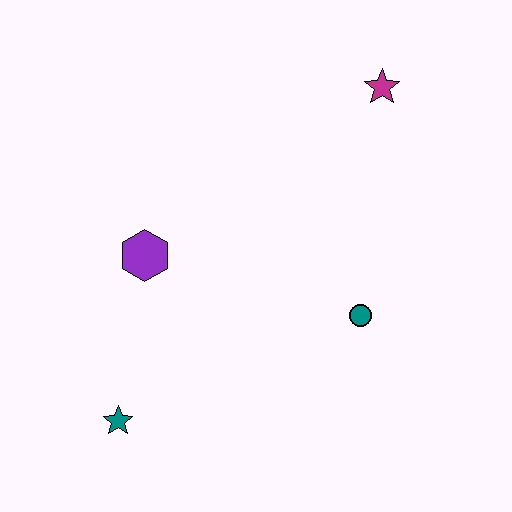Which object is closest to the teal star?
The purple hexagon is closest to the teal star.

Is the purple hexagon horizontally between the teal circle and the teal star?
Yes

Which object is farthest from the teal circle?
The teal star is farthest from the teal circle.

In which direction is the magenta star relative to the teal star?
The magenta star is above the teal star.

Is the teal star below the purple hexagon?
Yes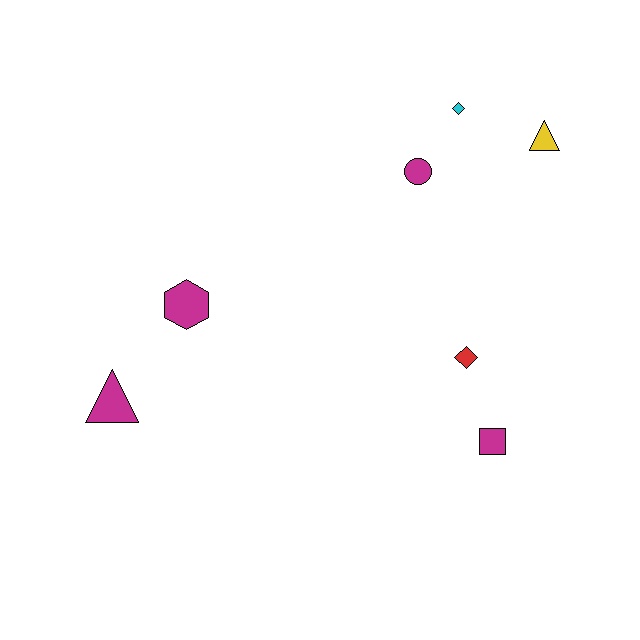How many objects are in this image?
There are 7 objects.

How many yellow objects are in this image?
There is 1 yellow object.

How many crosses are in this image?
There are no crosses.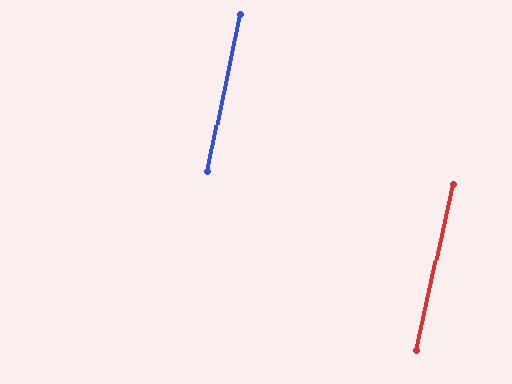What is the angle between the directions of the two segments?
Approximately 1 degree.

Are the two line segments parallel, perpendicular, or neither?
Parallel — their directions differ by only 0.8°.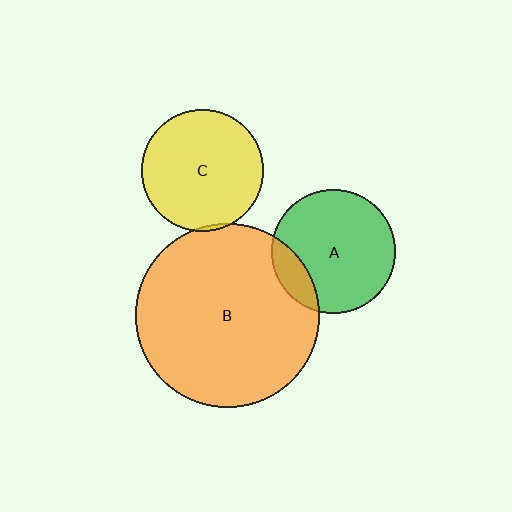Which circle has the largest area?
Circle B (orange).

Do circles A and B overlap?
Yes.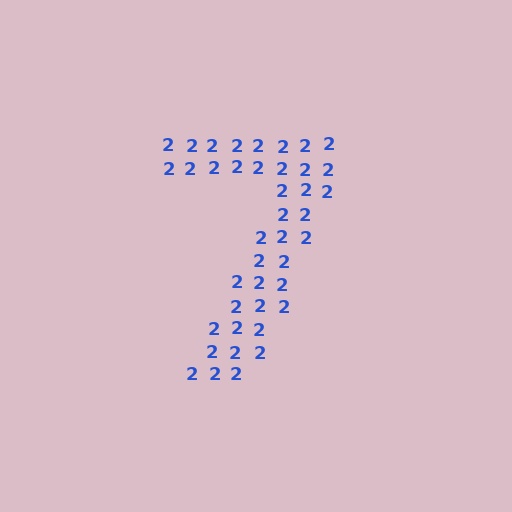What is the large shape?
The large shape is the digit 7.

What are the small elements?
The small elements are digit 2's.